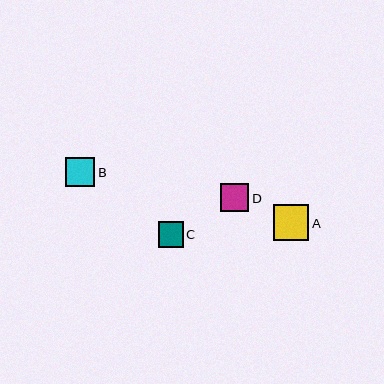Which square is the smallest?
Square C is the smallest with a size of approximately 25 pixels.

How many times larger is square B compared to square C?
Square B is approximately 1.1 times the size of square C.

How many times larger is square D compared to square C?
Square D is approximately 1.1 times the size of square C.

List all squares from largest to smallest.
From largest to smallest: A, B, D, C.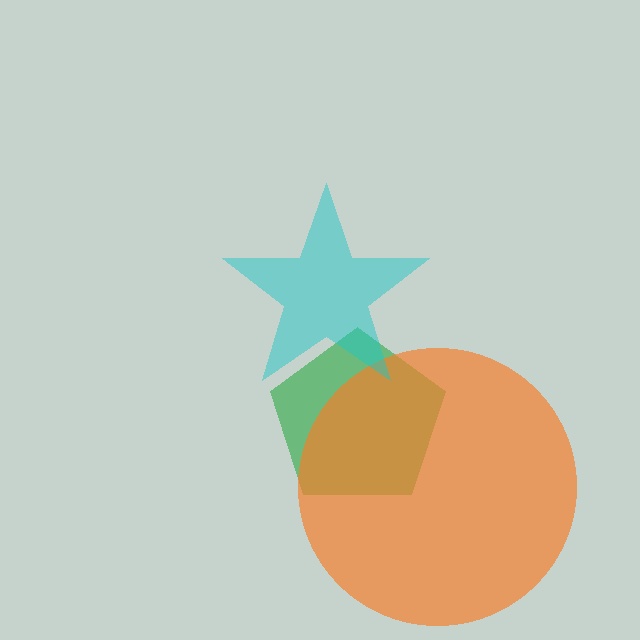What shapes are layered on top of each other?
The layered shapes are: a green pentagon, an orange circle, a cyan star.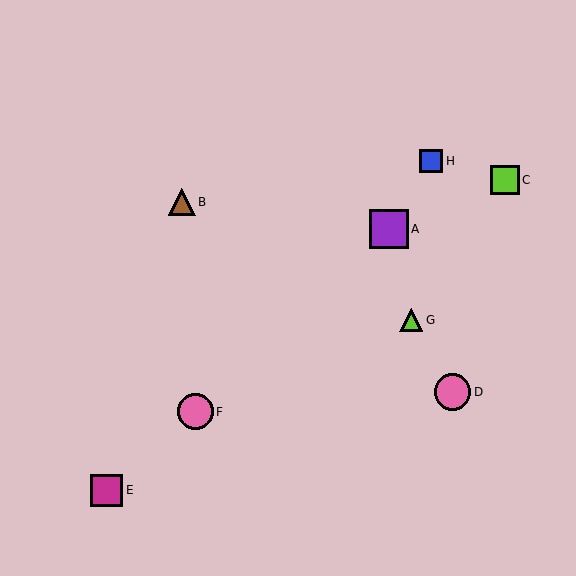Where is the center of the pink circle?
The center of the pink circle is at (453, 392).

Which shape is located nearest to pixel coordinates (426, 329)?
The lime triangle (labeled G) at (411, 320) is nearest to that location.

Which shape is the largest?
The purple square (labeled A) is the largest.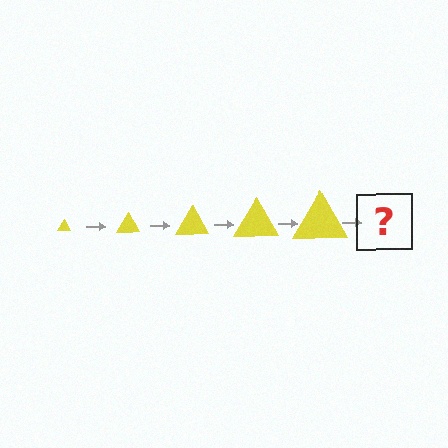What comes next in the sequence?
The next element should be a yellow triangle, larger than the previous one.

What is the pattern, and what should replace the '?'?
The pattern is that the triangle gets progressively larger each step. The '?' should be a yellow triangle, larger than the previous one.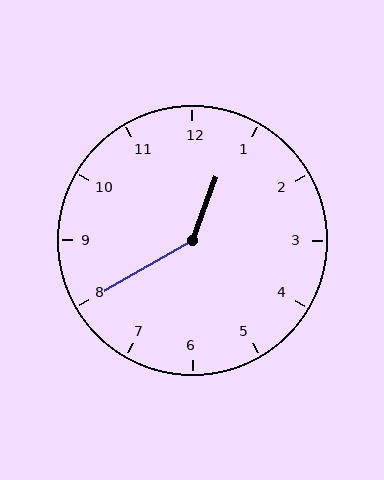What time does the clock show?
12:40.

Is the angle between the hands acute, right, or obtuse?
It is obtuse.